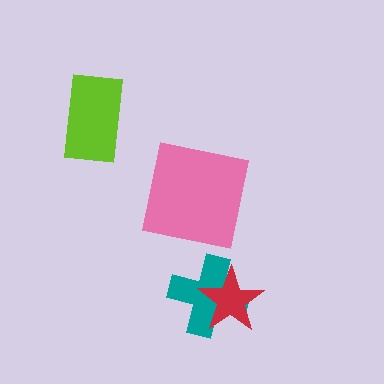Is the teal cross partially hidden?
Yes, it is partially covered by another shape.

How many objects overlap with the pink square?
0 objects overlap with the pink square.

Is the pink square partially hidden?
No, no other shape covers it.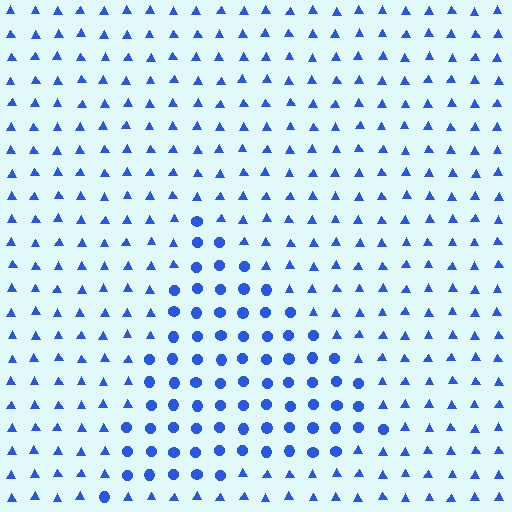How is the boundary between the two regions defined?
The boundary is defined by a change in element shape: circles inside vs. triangles outside. All elements share the same color and spacing.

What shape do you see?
I see a triangle.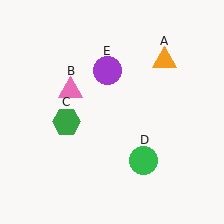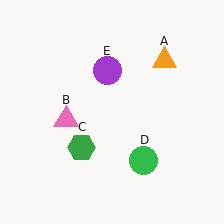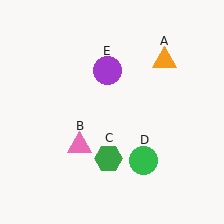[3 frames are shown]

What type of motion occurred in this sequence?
The pink triangle (object B), green hexagon (object C) rotated counterclockwise around the center of the scene.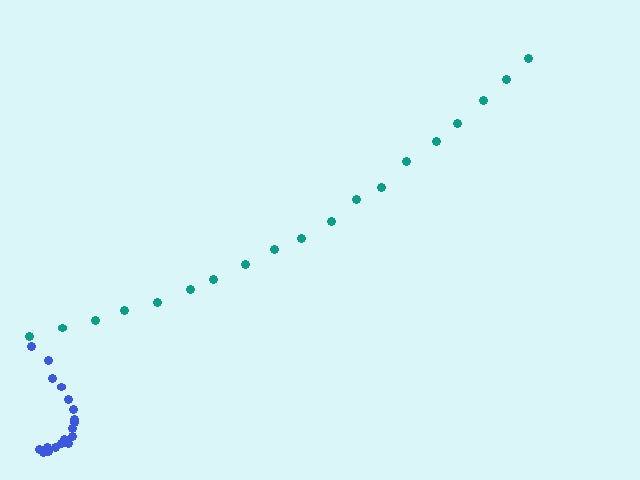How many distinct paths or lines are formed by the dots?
There are 2 distinct paths.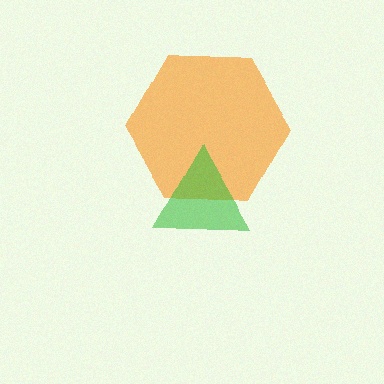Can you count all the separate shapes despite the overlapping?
Yes, there are 2 separate shapes.